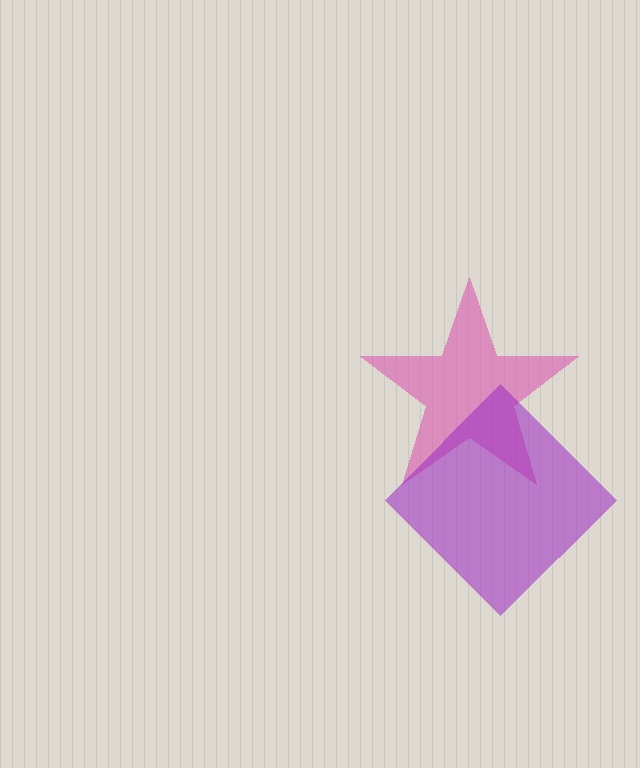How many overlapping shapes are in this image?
There are 2 overlapping shapes in the image.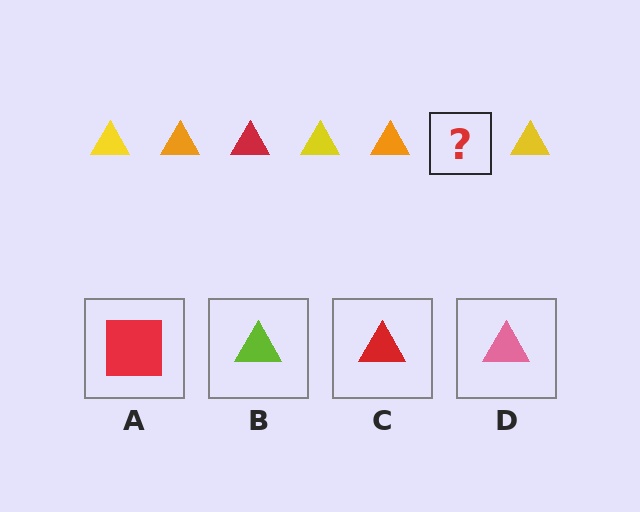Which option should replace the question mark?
Option C.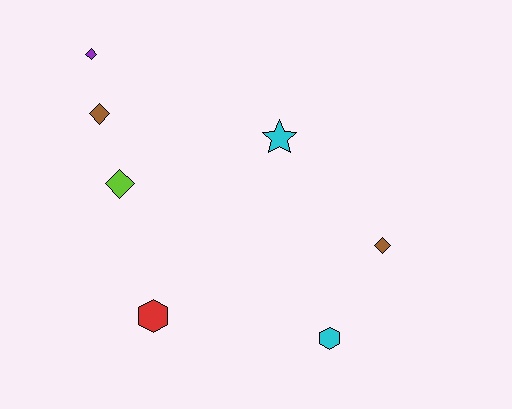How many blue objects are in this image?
There are no blue objects.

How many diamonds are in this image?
There are 4 diamonds.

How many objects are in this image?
There are 7 objects.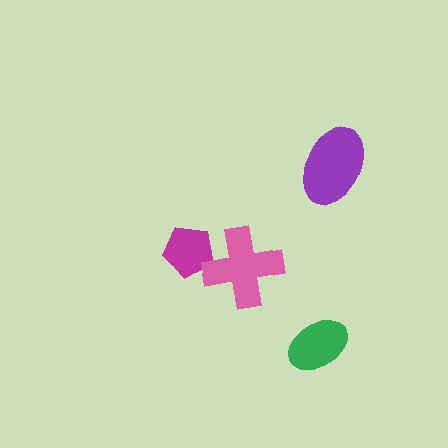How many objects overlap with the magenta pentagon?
1 object overlaps with the magenta pentagon.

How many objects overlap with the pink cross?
1 object overlaps with the pink cross.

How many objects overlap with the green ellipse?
0 objects overlap with the green ellipse.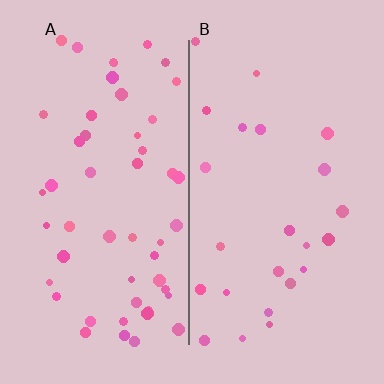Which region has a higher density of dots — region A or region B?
A (the left).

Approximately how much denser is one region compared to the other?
Approximately 2.1× — region A over region B.